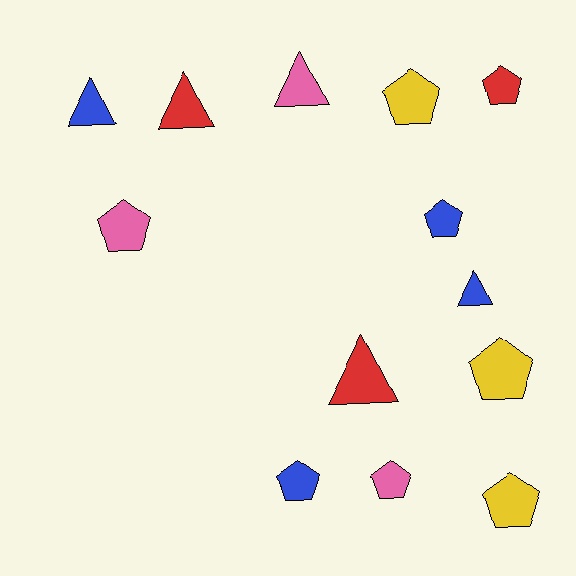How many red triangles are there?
There are 2 red triangles.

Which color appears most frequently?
Blue, with 4 objects.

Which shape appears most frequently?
Pentagon, with 8 objects.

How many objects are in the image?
There are 13 objects.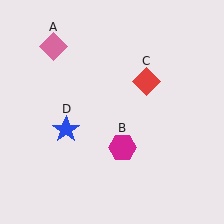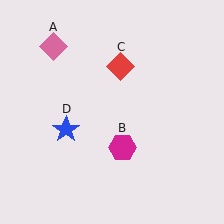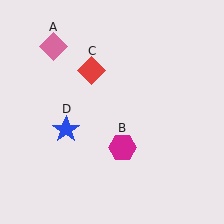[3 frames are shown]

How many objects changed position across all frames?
1 object changed position: red diamond (object C).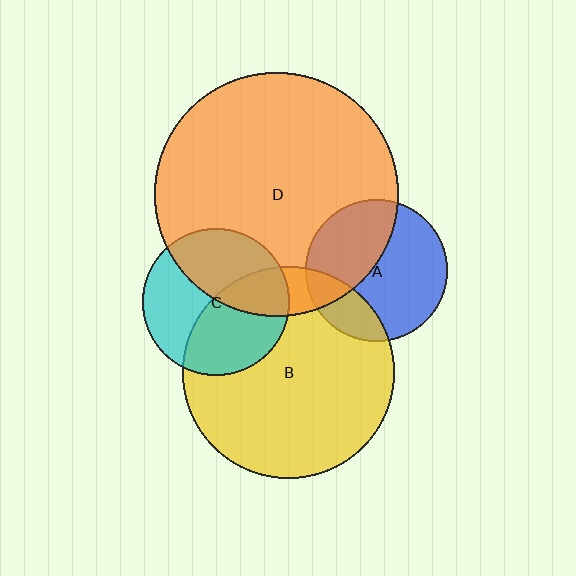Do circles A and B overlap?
Yes.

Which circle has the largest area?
Circle D (orange).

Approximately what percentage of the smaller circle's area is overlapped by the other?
Approximately 20%.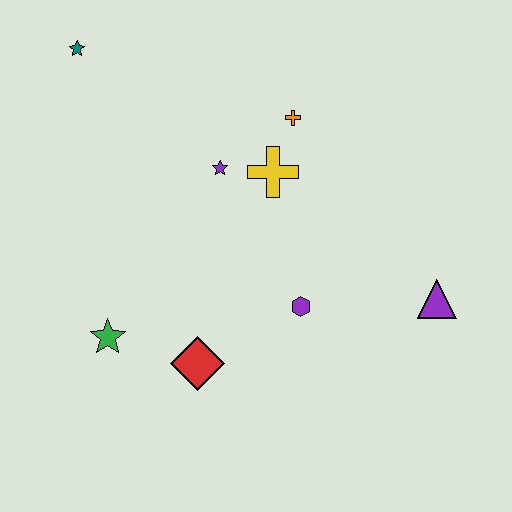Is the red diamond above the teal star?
No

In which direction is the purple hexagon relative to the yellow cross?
The purple hexagon is below the yellow cross.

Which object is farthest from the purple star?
The purple triangle is farthest from the purple star.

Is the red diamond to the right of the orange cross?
No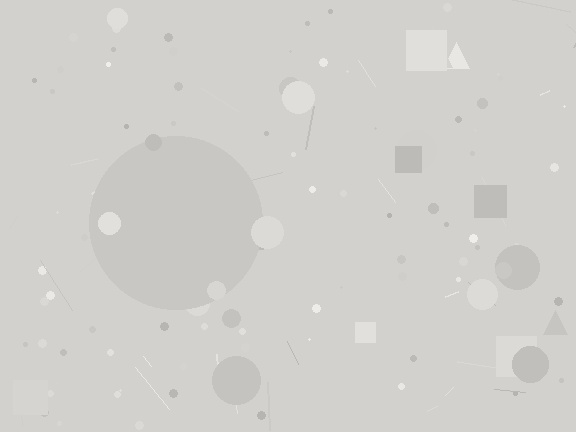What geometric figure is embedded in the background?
A circle is embedded in the background.